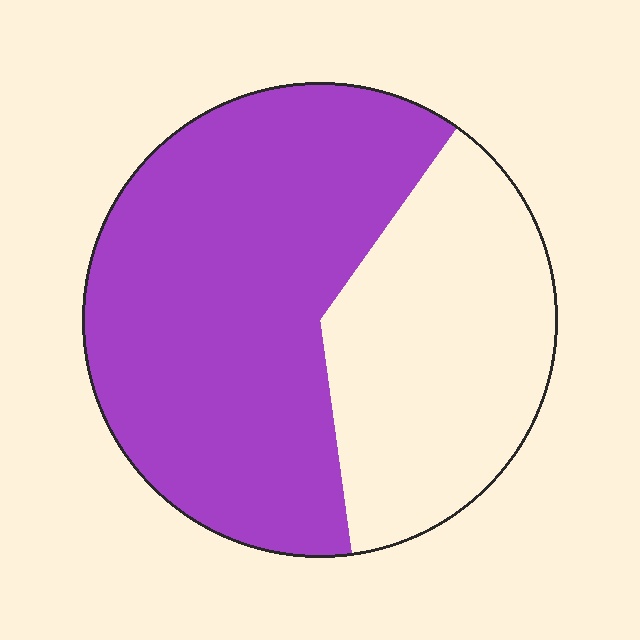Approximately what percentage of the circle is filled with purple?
Approximately 60%.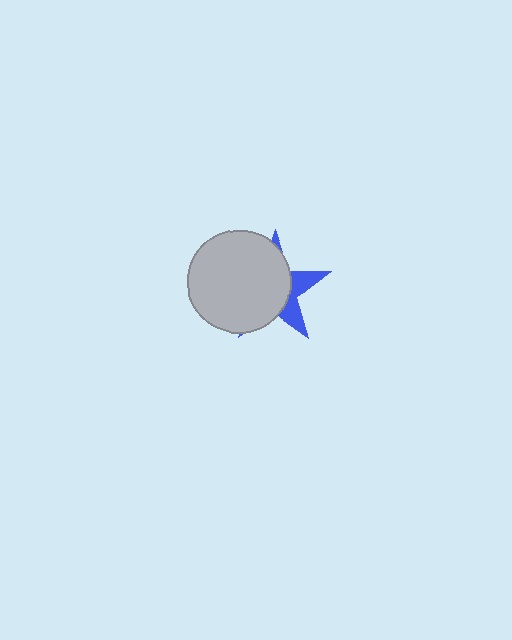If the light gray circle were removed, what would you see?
You would see the complete blue star.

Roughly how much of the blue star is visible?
A small part of it is visible (roughly 31%).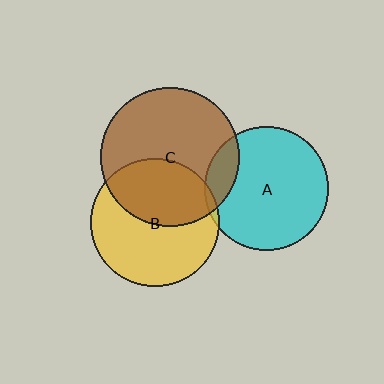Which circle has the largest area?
Circle C (brown).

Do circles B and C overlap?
Yes.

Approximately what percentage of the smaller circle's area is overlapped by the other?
Approximately 40%.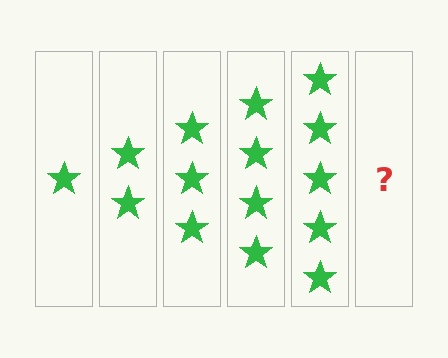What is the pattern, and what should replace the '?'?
The pattern is that each step adds one more star. The '?' should be 6 stars.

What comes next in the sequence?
The next element should be 6 stars.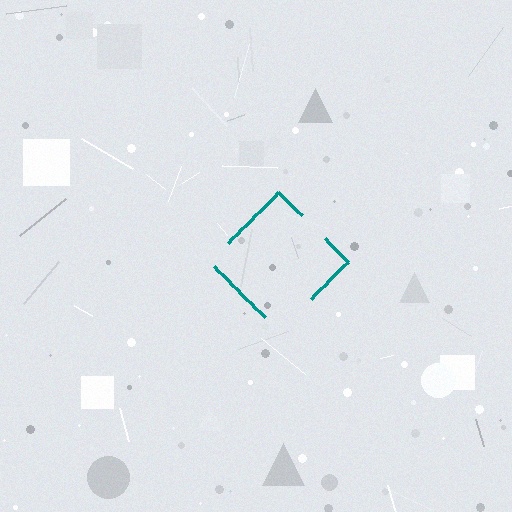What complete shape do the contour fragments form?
The contour fragments form a diamond.